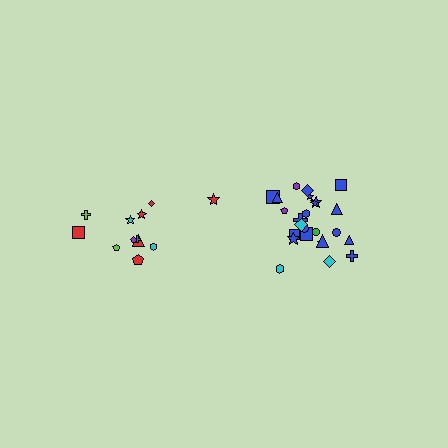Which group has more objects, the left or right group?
The right group.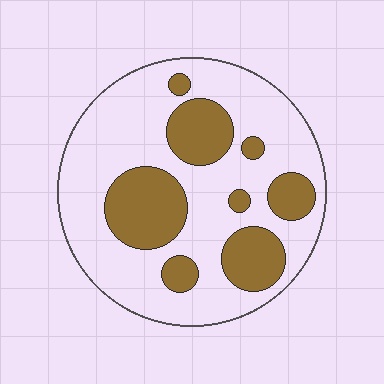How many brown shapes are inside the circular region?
8.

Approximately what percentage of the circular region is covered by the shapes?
Approximately 30%.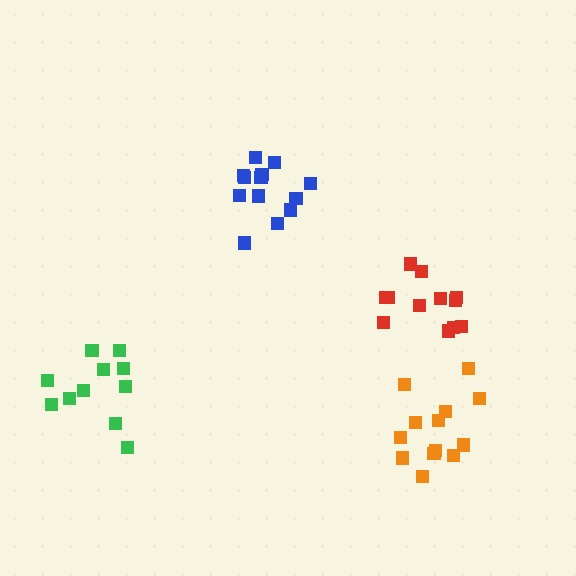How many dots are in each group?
Group 1: 11 dots, Group 2: 12 dots, Group 3: 13 dots, Group 4: 13 dots (49 total).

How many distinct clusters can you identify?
There are 4 distinct clusters.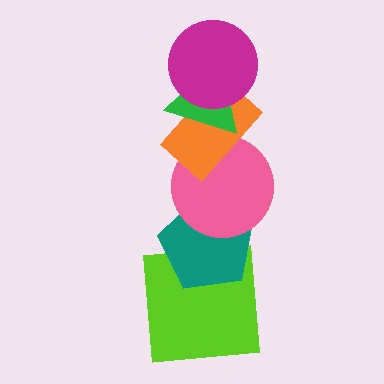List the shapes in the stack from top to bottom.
From top to bottom: the magenta circle, the green triangle, the orange rectangle, the pink circle, the teal pentagon, the lime square.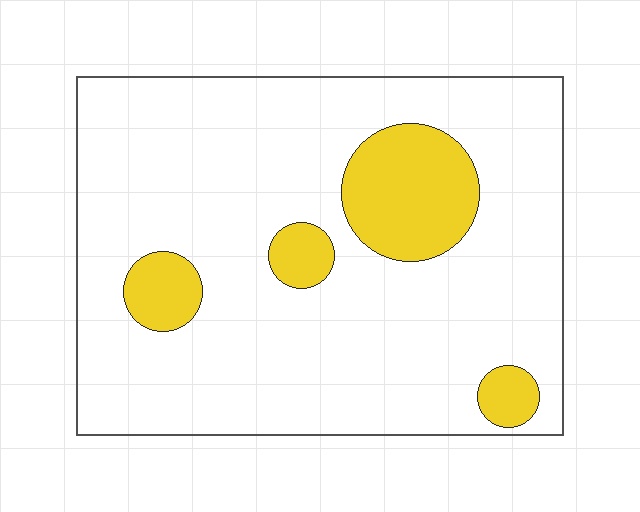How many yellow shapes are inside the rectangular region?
4.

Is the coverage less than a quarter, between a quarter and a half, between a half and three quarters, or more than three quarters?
Less than a quarter.